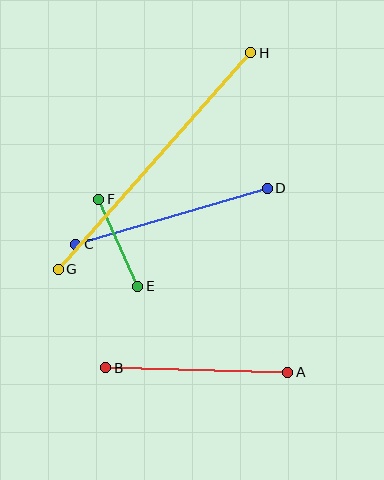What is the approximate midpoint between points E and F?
The midpoint is at approximately (118, 243) pixels.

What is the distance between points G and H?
The distance is approximately 290 pixels.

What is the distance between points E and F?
The distance is approximately 95 pixels.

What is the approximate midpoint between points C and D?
The midpoint is at approximately (171, 216) pixels.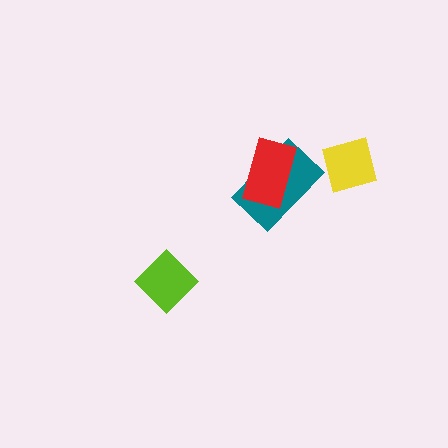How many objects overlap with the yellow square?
0 objects overlap with the yellow square.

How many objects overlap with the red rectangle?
1 object overlaps with the red rectangle.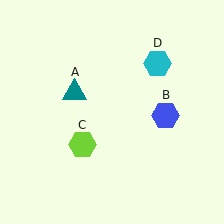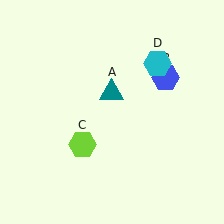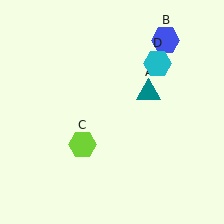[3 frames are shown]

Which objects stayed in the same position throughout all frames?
Lime hexagon (object C) and cyan hexagon (object D) remained stationary.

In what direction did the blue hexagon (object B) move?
The blue hexagon (object B) moved up.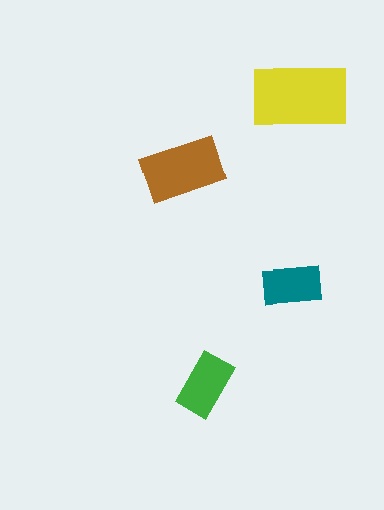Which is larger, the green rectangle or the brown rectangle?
The brown one.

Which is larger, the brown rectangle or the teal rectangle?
The brown one.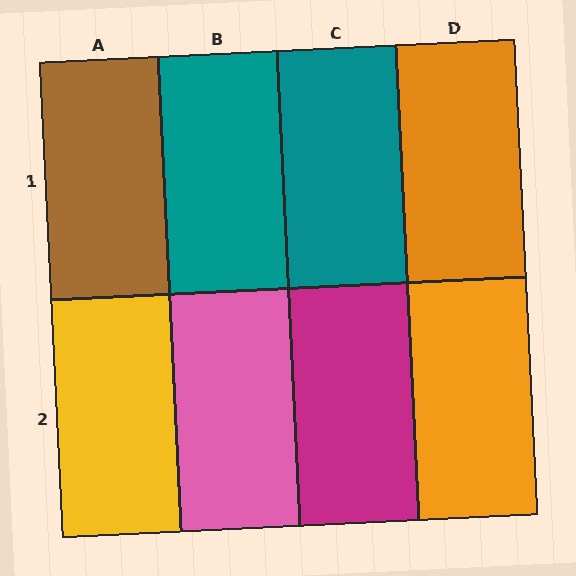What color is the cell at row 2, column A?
Yellow.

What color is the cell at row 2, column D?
Orange.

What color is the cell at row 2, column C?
Magenta.